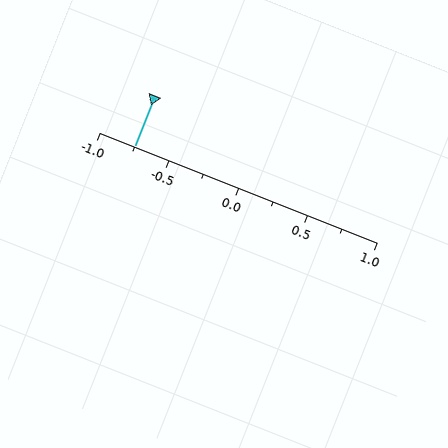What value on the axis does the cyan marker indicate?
The marker indicates approximately -0.75.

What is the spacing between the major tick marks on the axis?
The major ticks are spaced 0.5 apart.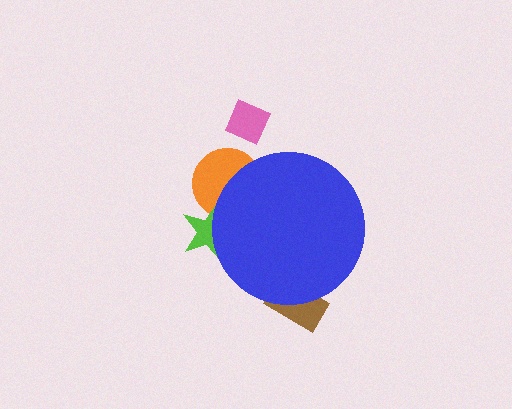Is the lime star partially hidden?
Yes, the lime star is partially hidden behind the blue circle.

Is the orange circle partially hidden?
Yes, the orange circle is partially hidden behind the blue circle.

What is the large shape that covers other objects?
A blue circle.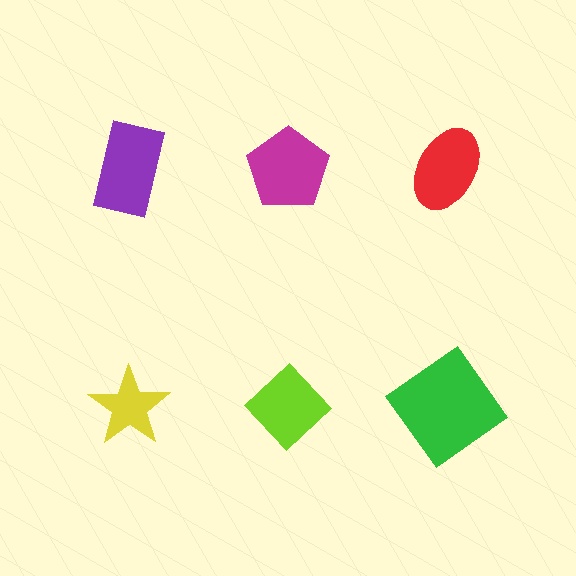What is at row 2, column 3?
A green diamond.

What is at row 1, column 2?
A magenta pentagon.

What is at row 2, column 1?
A yellow star.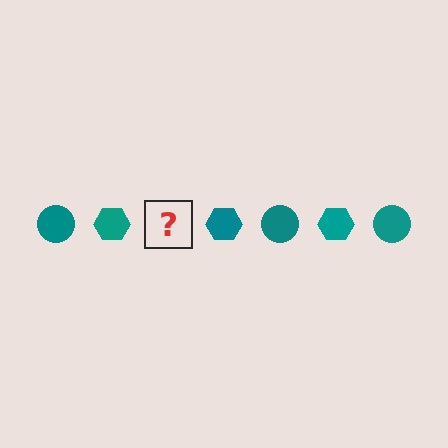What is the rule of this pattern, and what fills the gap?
The rule is that the pattern cycles through circle, hexagon shapes in teal. The gap should be filled with a teal circle.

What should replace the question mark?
The question mark should be replaced with a teal circle.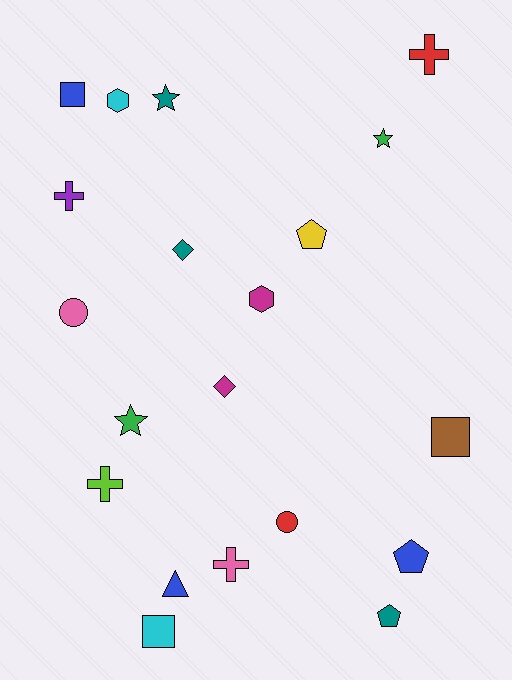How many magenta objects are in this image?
There are 2 magenta objects.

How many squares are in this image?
There are 3 squares.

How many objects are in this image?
There are 20 objects.